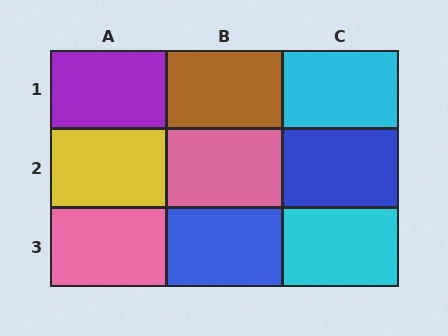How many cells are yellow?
1 cell is yellow.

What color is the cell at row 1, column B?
Brown.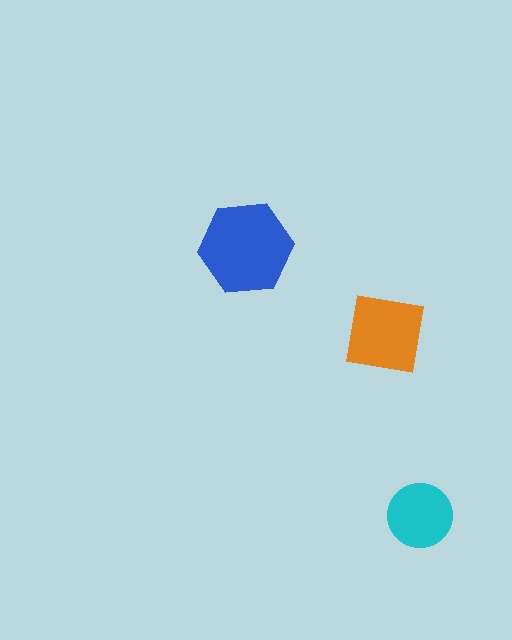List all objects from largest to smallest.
The blue hexagon, the orange square, the cyan circle.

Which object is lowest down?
The cyan circle is bottommost.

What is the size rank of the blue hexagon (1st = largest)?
1st.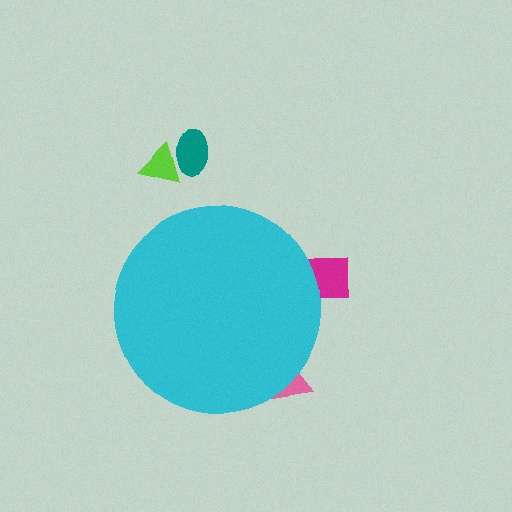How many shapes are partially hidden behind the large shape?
2 shapes are partially hidden.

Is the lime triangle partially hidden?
No, the lime triangle is fully visible.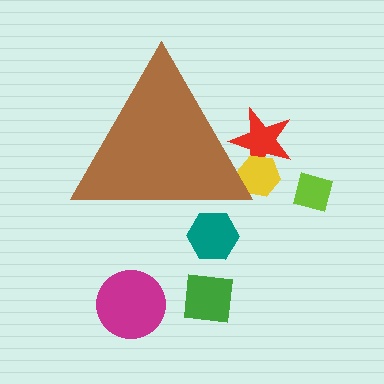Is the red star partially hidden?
Yes, the red star is partially hidden behind the brown triangle.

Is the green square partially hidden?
No, the green square is fully visible.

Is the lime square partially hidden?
No, the lime square is fully visible.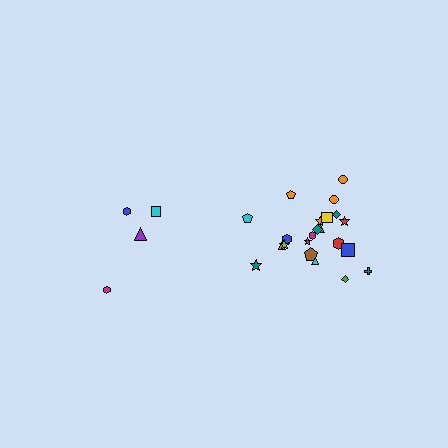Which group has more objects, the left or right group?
The right group.